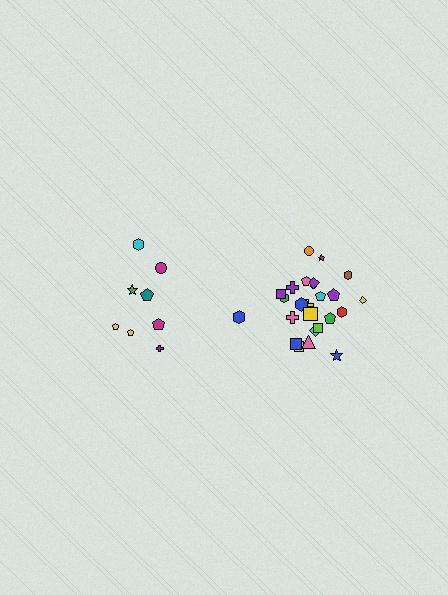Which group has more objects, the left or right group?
The right group.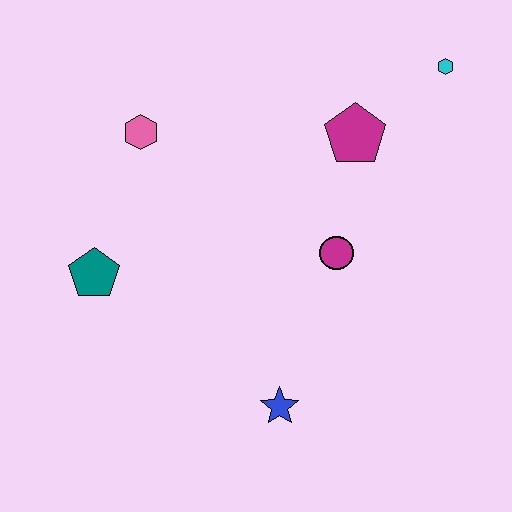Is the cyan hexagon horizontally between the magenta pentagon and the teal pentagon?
No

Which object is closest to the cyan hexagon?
The magenta pentagon is closest to the cyan hexagon.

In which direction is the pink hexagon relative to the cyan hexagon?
The pink hexagon is to the left of the cyan hexagon.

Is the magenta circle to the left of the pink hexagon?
No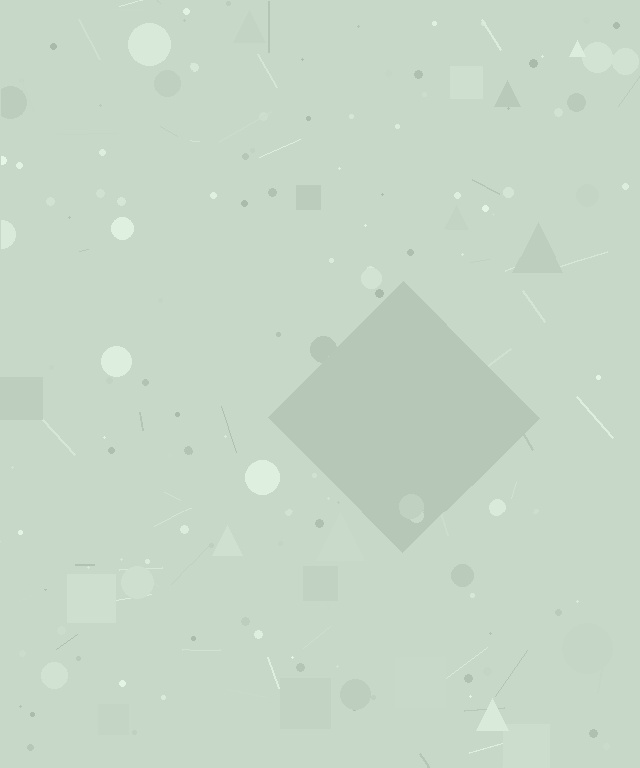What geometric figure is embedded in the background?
A diamond is embedded in the background.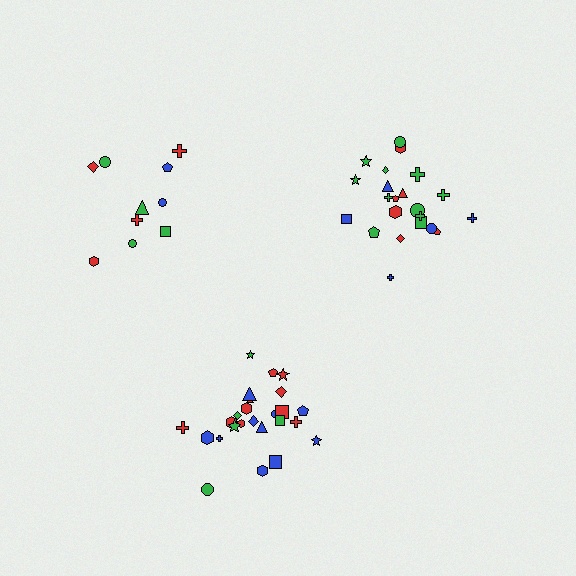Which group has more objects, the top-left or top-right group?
The top-right group.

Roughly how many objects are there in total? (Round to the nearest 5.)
Roughly 55 objects in total.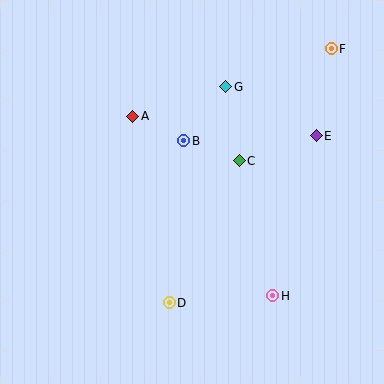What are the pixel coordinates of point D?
Point D is at (169, 303).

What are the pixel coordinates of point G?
Point G is at (226, 87).